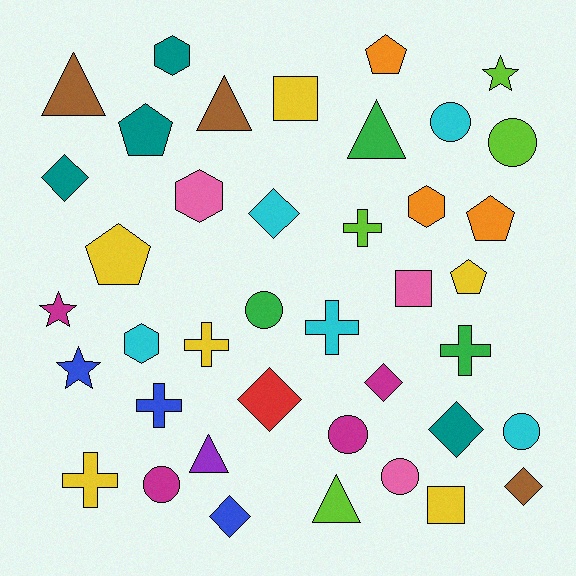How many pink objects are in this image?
There are 3 pink objects.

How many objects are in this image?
There are 40 objects.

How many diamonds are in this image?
There are 7 diamonds.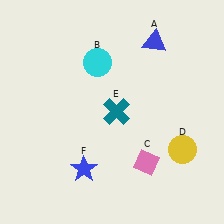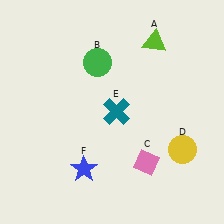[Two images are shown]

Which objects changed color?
A changed from blue to lime. B changed from cyan to green.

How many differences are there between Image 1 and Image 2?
There are 2 differences between the two images.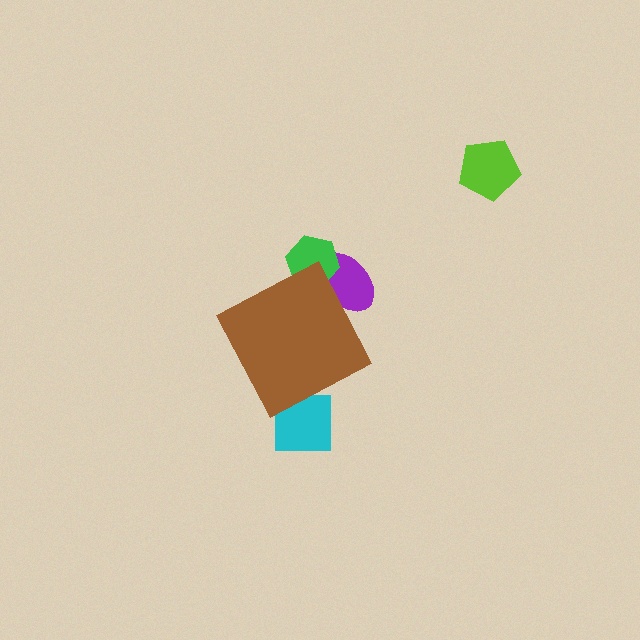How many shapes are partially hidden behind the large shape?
3 shapes are partially hidden.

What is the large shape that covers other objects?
A brown diamond.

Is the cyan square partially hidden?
Yes, the cyan square is partially hidden behind the brown diamond.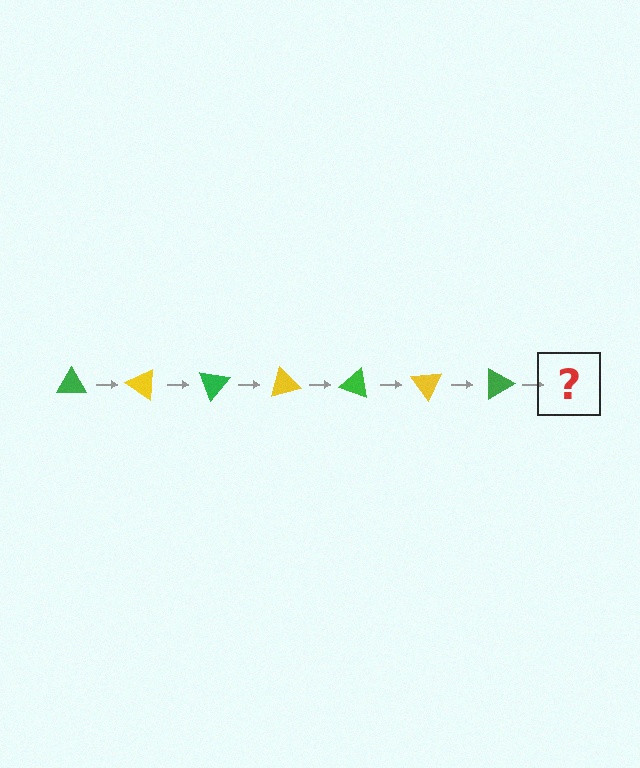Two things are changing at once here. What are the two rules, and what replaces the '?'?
The two rules are that it rotates 35 degrees each step and the color cycles through green and yellow. The '?' should be a yellow triangle, rotated 245 degrees from the start.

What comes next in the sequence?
The next element should be a yellow triangle, rotated 245 degrees from the start.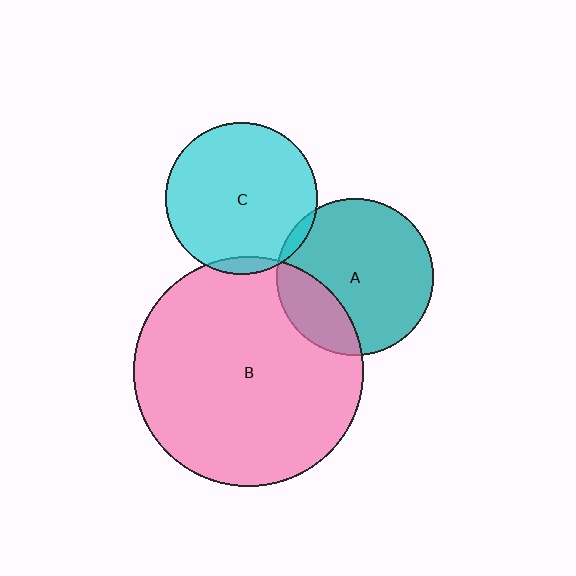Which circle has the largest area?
Circle B (pink).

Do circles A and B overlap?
Yes.